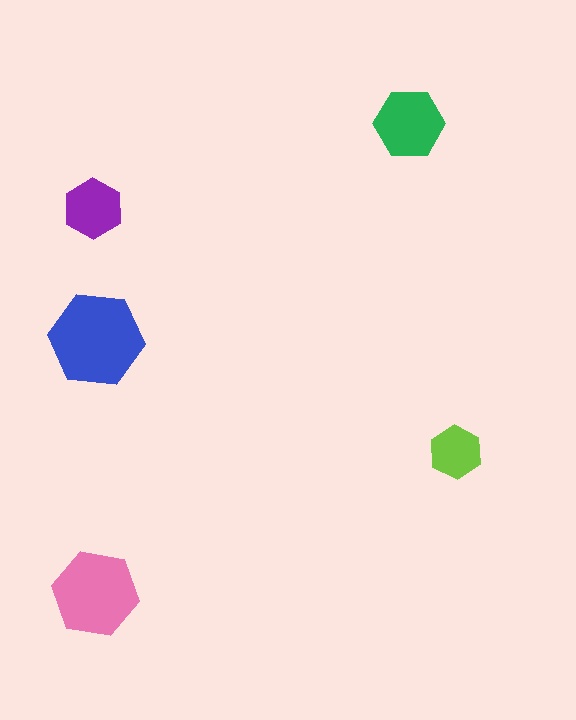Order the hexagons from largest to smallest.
the blue one, the pink one, the green one, the purple one, the lime one.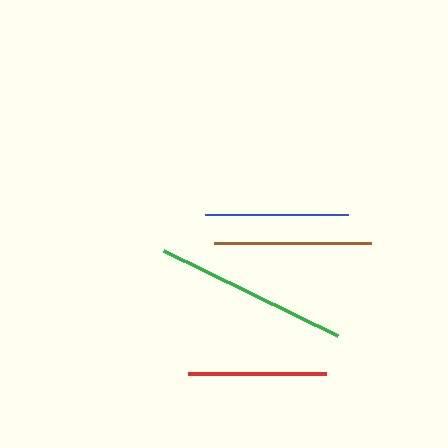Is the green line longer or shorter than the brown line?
The green line is longer than the brown line.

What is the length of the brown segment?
The brown segment is approximately 157 pixels long.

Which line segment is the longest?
The green line is the longest at approximately 193 pixels.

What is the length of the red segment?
The red segment is approximately 137 pixels long.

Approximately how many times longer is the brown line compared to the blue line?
The brown line is approximately 1.1 times the length of the blue line.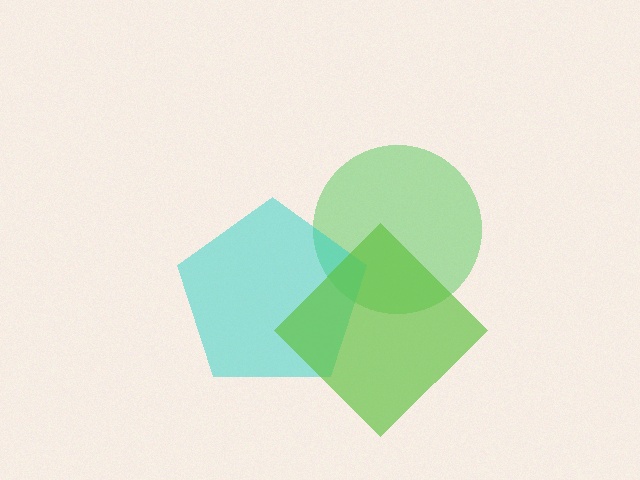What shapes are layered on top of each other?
The layered shapes are: a green circle, a cyan pentagon, a lime diamond.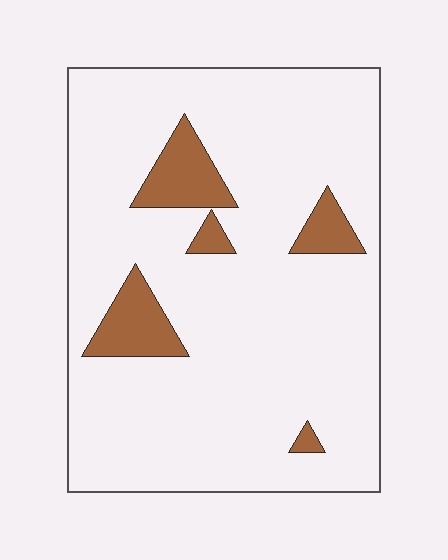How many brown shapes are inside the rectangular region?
5.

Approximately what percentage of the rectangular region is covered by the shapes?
Approximately 10%.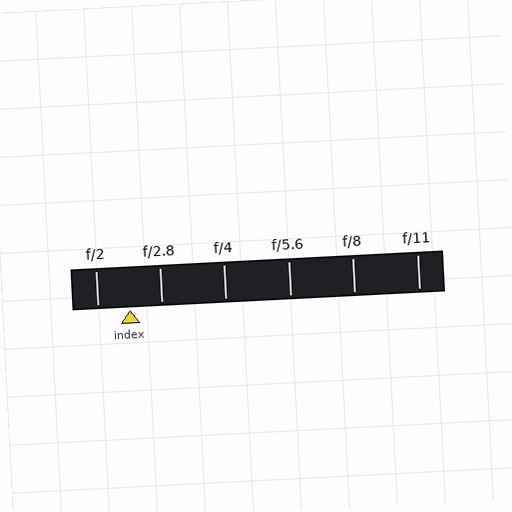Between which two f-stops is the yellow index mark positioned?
The index mark is between f/2 and f/2.8.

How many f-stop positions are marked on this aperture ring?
There are 6 f-stop positions marked.